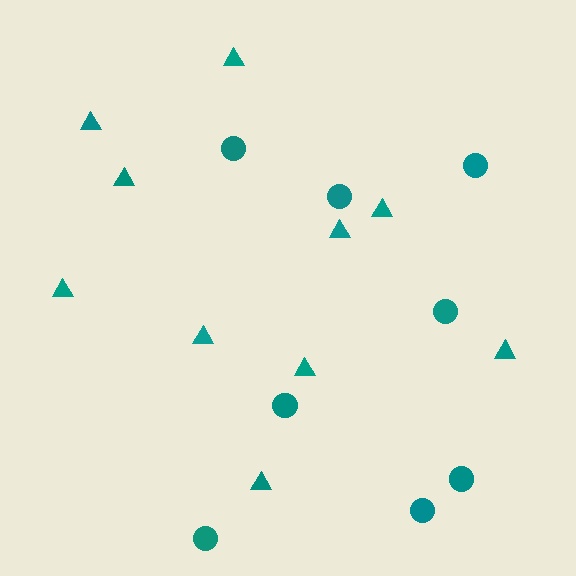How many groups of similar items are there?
There are 2 groups: one group of circles (8) and one group of triangles (10).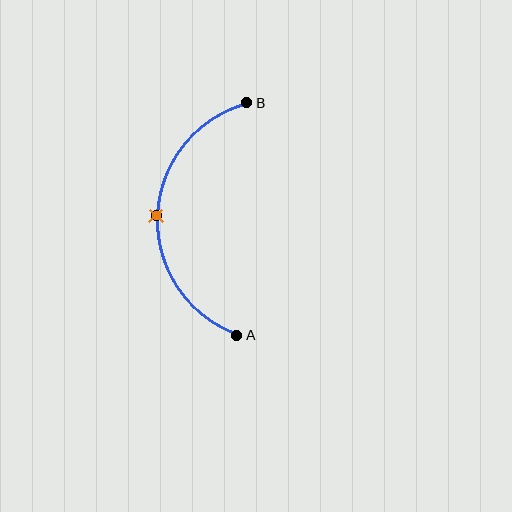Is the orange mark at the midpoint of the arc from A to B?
Yes. The orange mark lies on the arc at equal arc-length from both A and B — it is the arc midpoint.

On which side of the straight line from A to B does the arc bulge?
The arc bulges to the left of the straight line connecting A and B.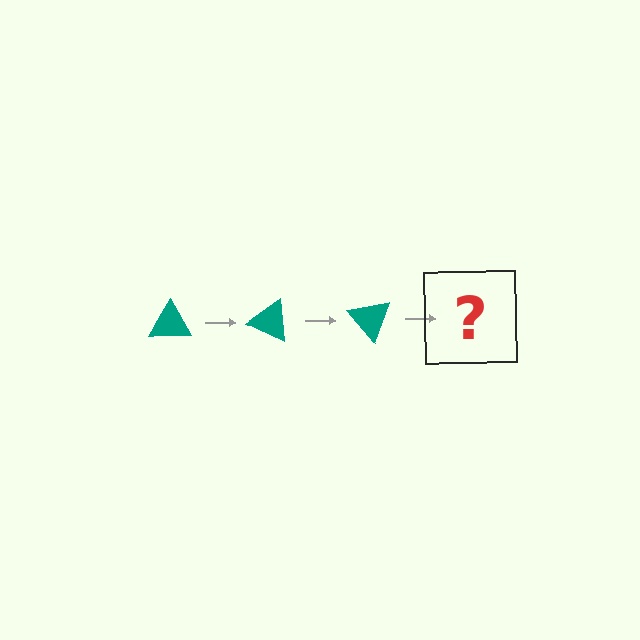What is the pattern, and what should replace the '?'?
The pattern is that the triangle rotates 25 degrees each step. The '?' should be a teal triangle rotated 75 degrees.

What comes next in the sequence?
The next element should be a teal triangle rotated 75 degrees.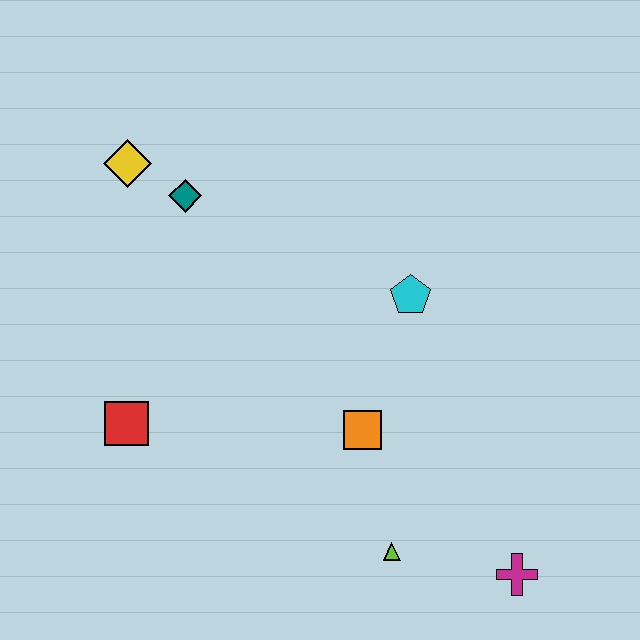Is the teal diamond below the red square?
No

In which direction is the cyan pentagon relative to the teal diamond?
The cyan pentagon is to the right of the teal diamond.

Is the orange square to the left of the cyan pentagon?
Yes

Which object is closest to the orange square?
The lime triangle is closest to the orange square.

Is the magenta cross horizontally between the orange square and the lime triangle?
No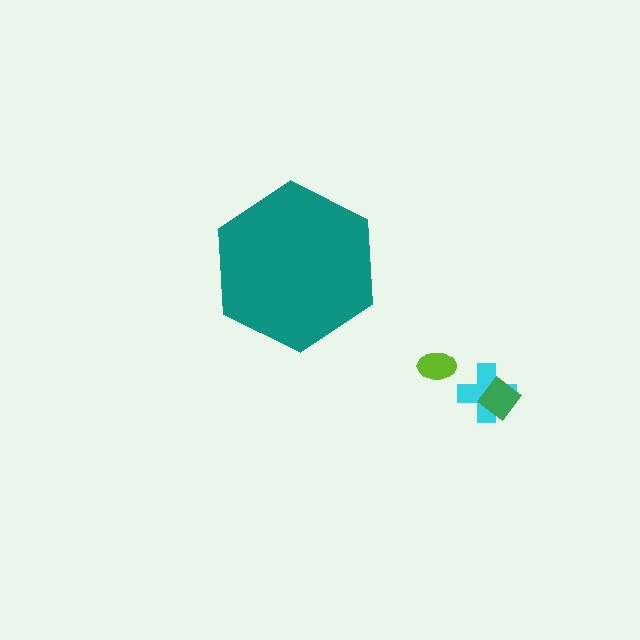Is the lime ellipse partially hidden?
No, the lime ellipse is fully visible.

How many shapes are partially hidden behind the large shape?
0 shapes are partially hidden.